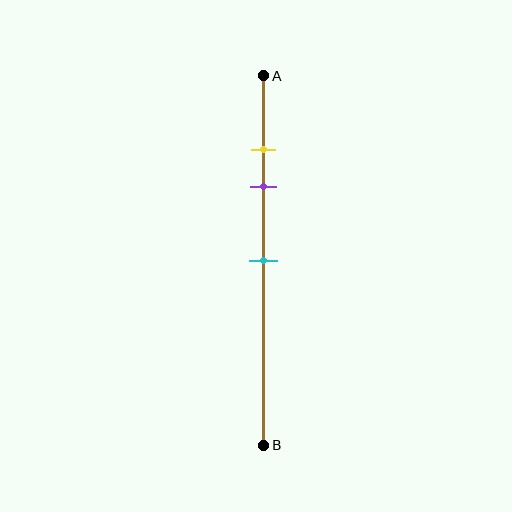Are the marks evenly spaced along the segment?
No, the marks are not evenly spaced.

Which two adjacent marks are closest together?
The yellow and purple marks are the closest adjacent pair.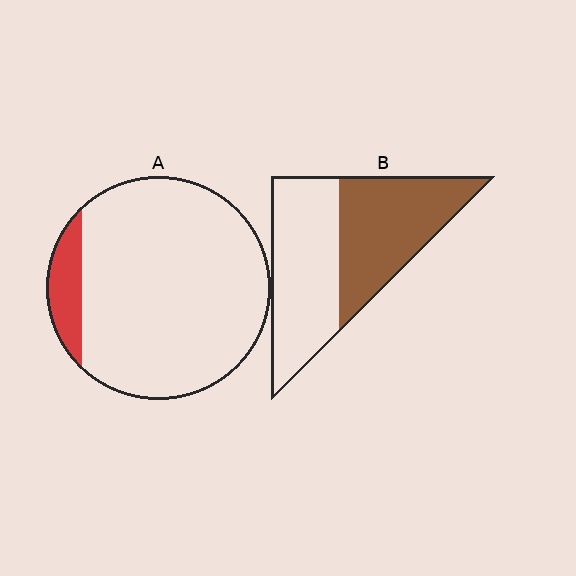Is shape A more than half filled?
No.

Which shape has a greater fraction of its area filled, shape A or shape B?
Shape B.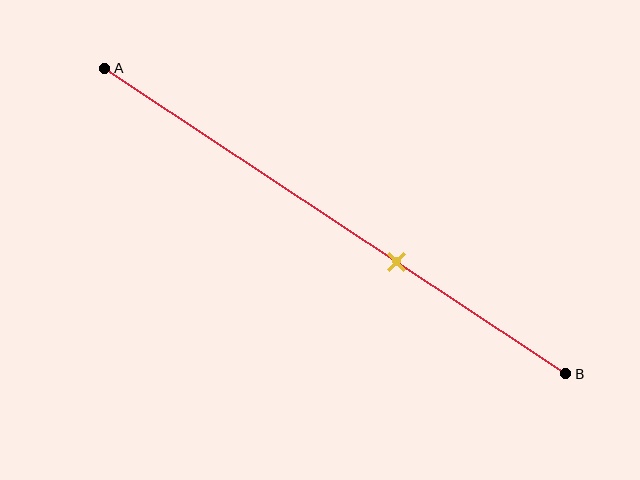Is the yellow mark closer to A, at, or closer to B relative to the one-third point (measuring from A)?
The yellow mark is closer to point B than the one-third point of segment AB.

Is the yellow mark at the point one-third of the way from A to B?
No, the mark is at about 65% from A, not at the 33% one-third point.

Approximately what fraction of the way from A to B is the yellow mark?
The yellow mark is approximately 65% of the way from A to B.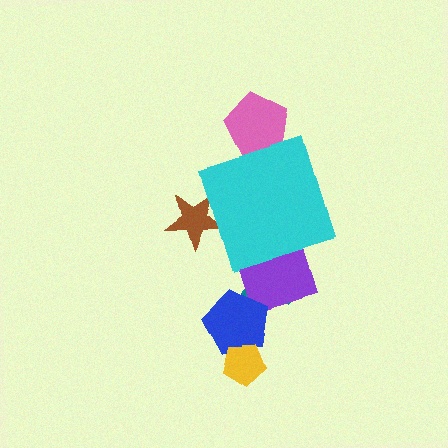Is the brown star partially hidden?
Yes, the brown star is partially hidden behind the cyan diamond.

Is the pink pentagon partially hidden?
Yes, the pink pentagon is partially hidden behind the cyan diamond.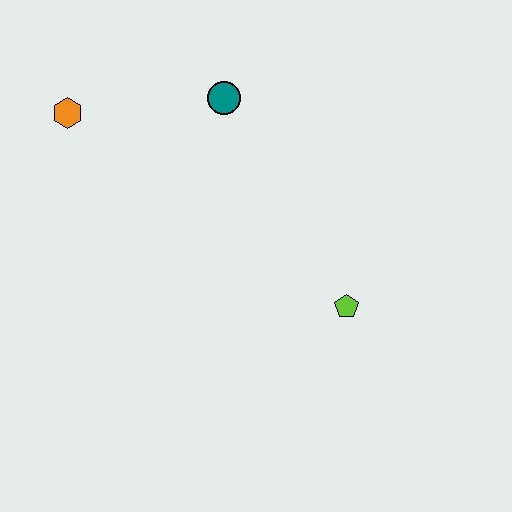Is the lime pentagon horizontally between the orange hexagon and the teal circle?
No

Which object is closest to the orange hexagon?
The teal circle is closest to the orange hexagon.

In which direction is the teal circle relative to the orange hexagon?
The teal circle is to the right of the orange hexagon.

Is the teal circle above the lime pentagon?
Yes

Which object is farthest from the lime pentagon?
The orange hexagon is farthest from the lime pentagon.